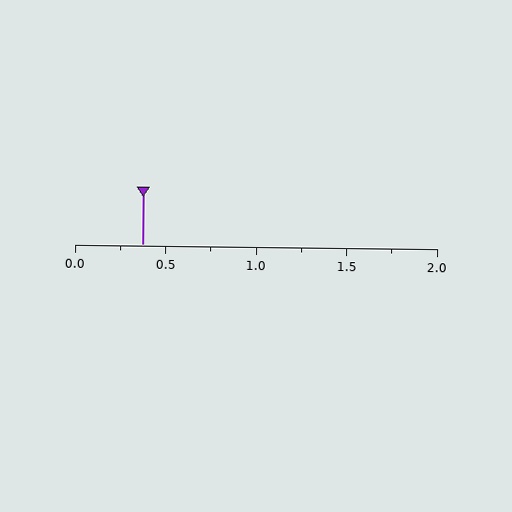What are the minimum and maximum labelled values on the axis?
The axis runs from 0.0 to 2.0.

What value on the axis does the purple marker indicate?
The marker indicates approximately 0.38.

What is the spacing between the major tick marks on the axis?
The major ticks are spaced 0.5 apart.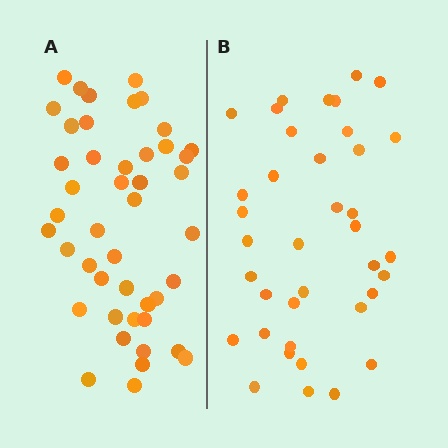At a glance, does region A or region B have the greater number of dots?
Region A (the left region) has more dots.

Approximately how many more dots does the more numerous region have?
Region A has roughly 8 or so more dots than region B.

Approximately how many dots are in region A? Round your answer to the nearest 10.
About 40 dots. (The exact count is 45, which rounds to 40.)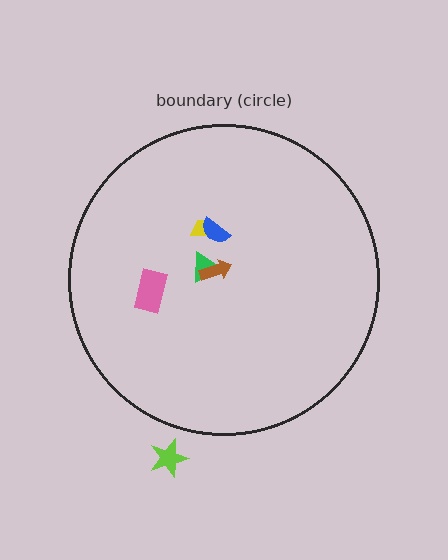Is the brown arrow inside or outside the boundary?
Inside.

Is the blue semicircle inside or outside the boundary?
Inside.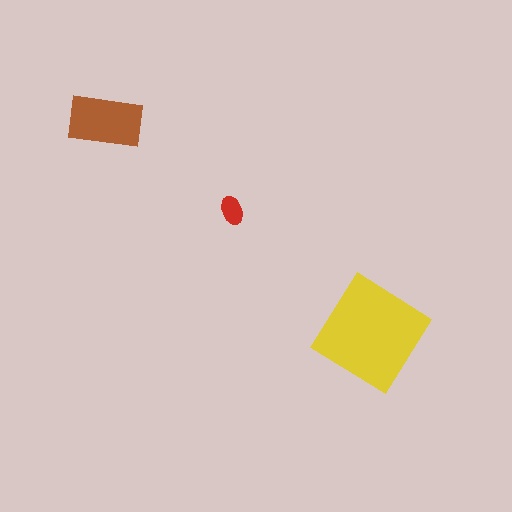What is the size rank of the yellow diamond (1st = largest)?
1st.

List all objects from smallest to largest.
The red ellipse, the brown rectangle, the yellow diamond.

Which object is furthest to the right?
The yellow diamond is rightmost.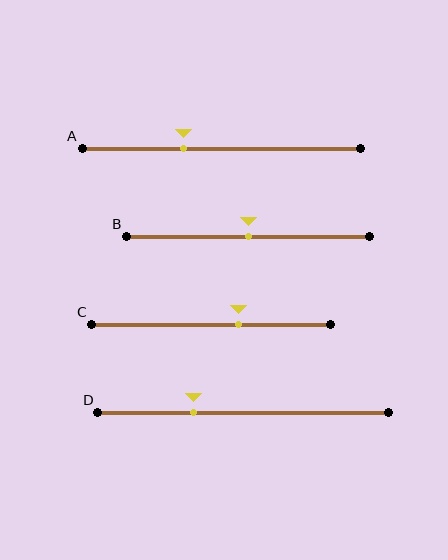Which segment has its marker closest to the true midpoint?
Segment B has its marker closest to the true midpoint.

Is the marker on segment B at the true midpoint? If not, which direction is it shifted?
Yes, the marker on segment B is at the true midpoint.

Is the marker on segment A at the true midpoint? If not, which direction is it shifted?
No, the marker on segment A is shifted to the left by about 14% of the segment length.